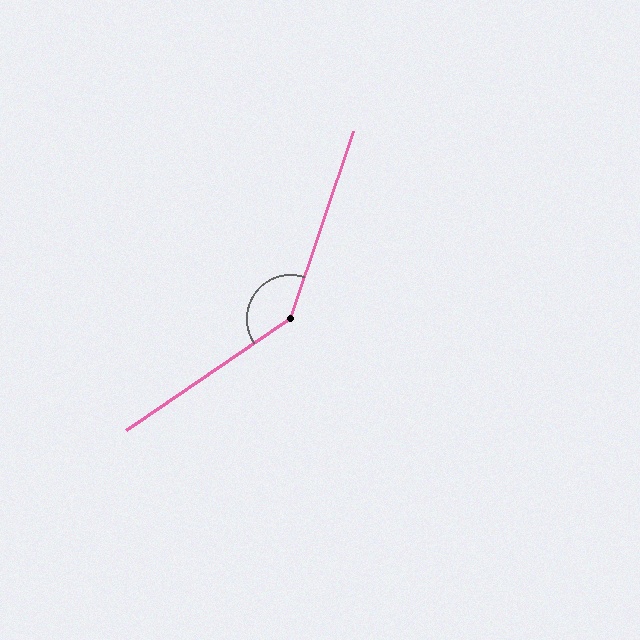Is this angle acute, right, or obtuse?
It is obtuse.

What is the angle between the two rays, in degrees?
Approximately 143 degrees.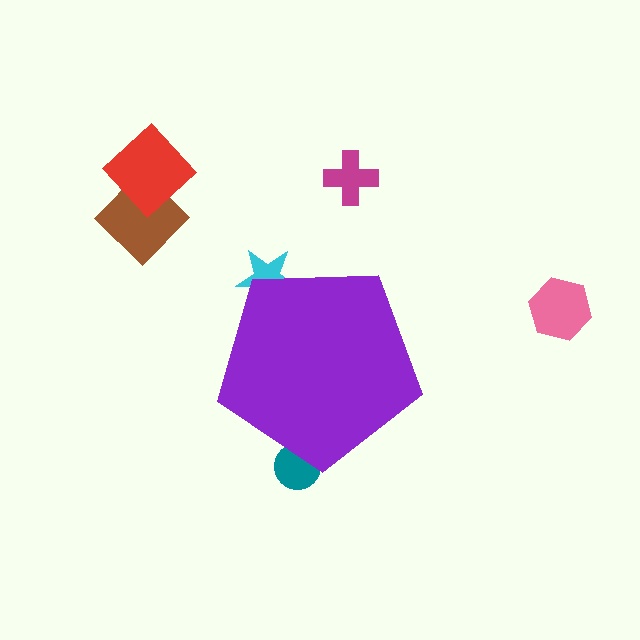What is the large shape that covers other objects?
A purple pentagon.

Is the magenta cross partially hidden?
No, the magenta cross is fully visible.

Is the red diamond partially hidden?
No, the red diamond is fully visible.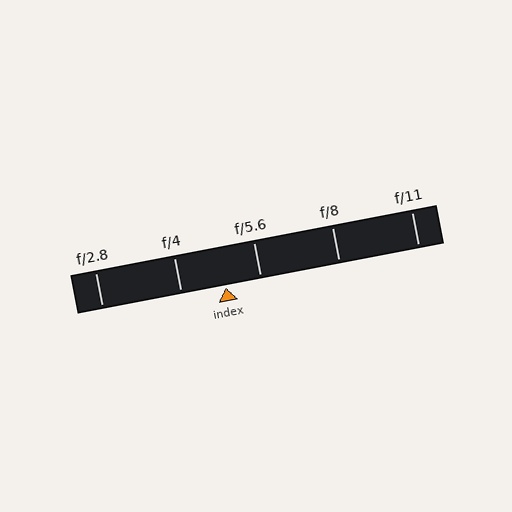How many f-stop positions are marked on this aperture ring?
There are 5 f-stop positions marked.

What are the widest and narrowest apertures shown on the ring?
The widest aperture shown is f/2.8 and the narrowest is f/11.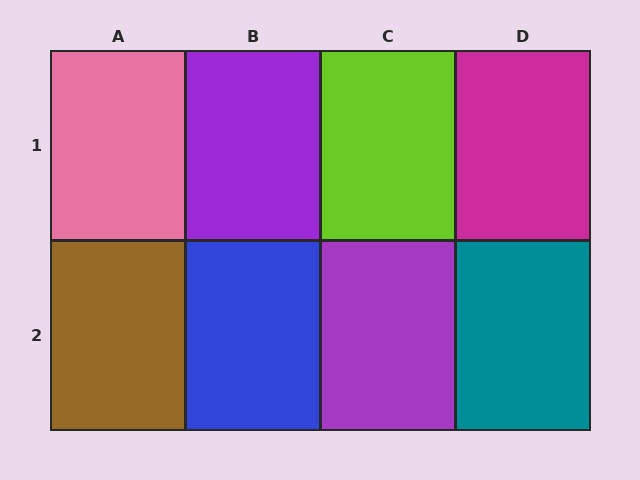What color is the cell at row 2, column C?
Purple.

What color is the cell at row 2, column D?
Teal.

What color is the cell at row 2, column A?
Brown.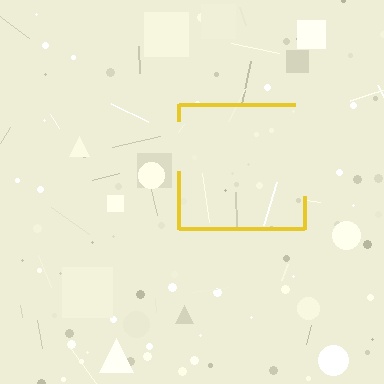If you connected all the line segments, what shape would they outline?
They would outline a square.